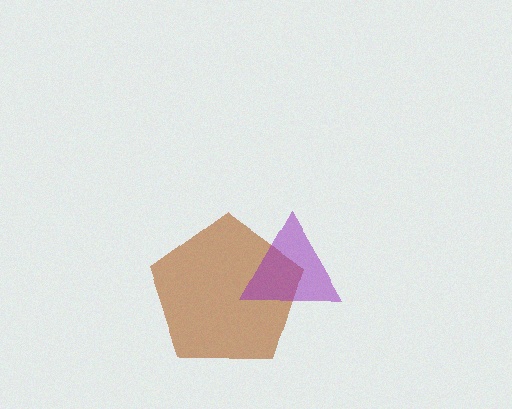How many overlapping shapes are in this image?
There are 2 overlapping shapes in the image.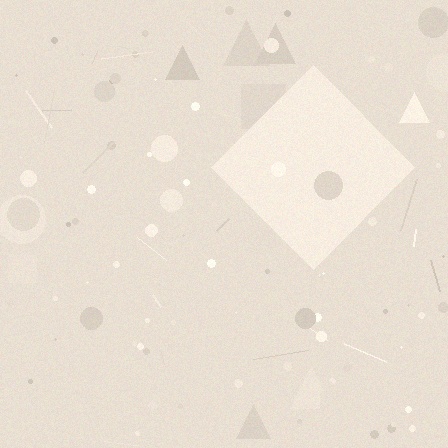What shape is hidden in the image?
A diamond is hidden in the image.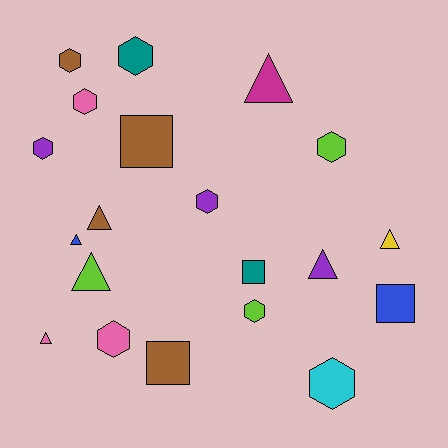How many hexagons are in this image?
There are 9 hexagons.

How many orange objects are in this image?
There are no orange objects.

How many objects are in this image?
There are 20 objects.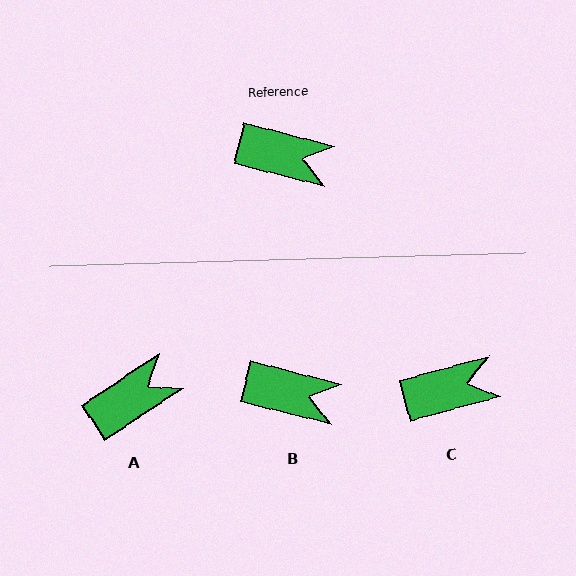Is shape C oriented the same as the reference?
No, it is off by about 29 degrees.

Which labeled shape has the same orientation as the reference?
B.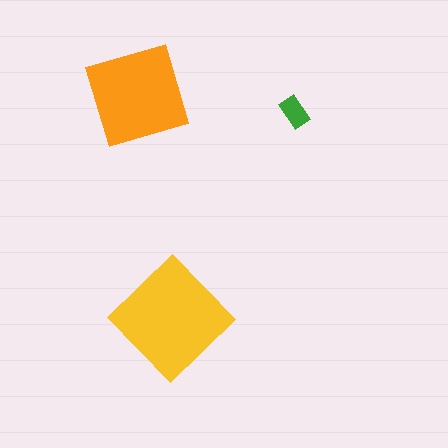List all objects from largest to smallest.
The yellow diamond, the orange diamond, the green rectangle.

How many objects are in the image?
There are 3 objects in the image.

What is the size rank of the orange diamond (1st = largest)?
2nd.